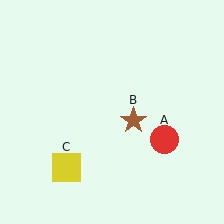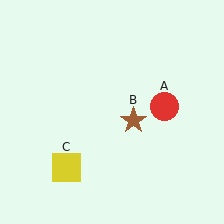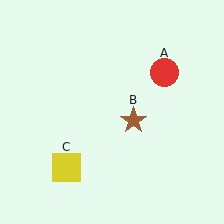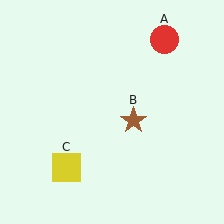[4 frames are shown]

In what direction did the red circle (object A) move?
The red circle (object A) moved up.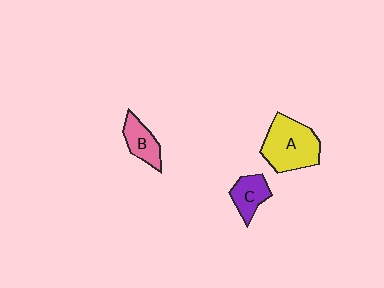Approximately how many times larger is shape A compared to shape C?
Approximately 2.0 times.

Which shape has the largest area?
Shape A (yellow).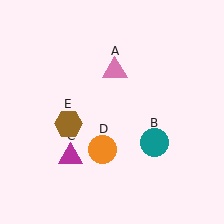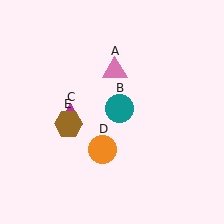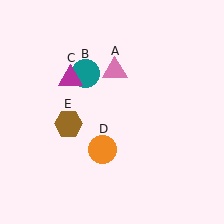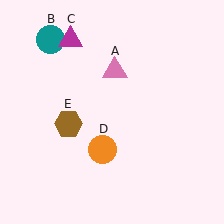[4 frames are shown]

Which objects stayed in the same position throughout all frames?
Pink triangle (object A) and orange circle (object D) and brown hexagon (object E) remained stationary.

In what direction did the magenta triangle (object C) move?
The magenta triangle (object C) moved up.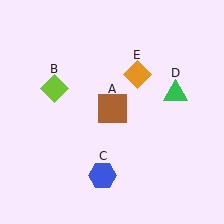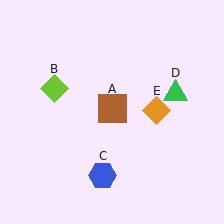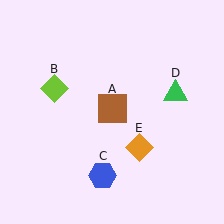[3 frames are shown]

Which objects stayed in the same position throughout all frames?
Brown square (object A) and lime diamond (object B) and blue hexagon (object C) and green triangle (object D) remained stationary.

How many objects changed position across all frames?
1 object changed position: orange diamond (object E).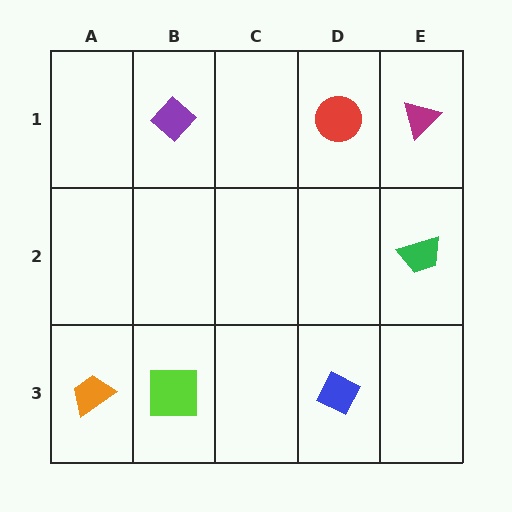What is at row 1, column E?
A magenta triangle.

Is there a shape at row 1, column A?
No, that cell is empty.